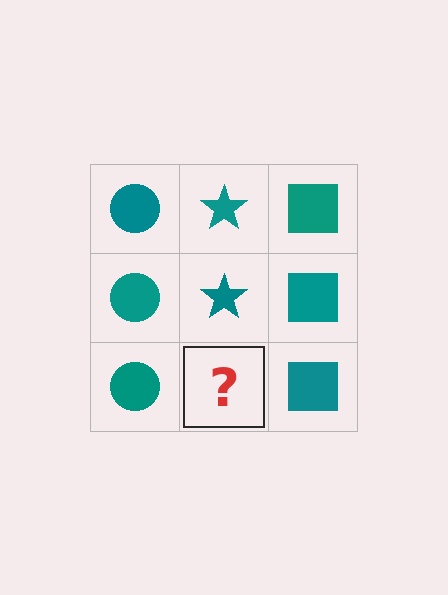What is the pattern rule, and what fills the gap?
The rule is that each column has a consistent shape. The gap should be filled with a teal star.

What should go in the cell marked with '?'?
The missing cell should contain a teal star.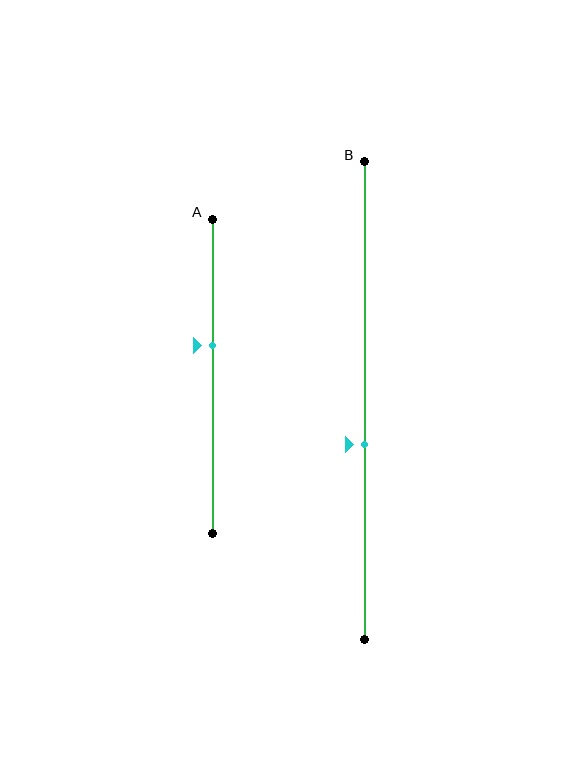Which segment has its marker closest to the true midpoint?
Segment B has its marker closest to the true midpoint.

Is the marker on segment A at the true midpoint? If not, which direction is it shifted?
No, the marker on segment A is shifted upward by about 10% of the segment length.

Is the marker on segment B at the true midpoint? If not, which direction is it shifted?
No, the marker on segment B is shifted downward by about 9% of the segment length.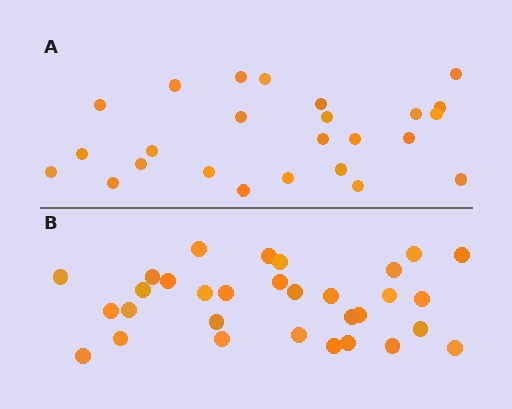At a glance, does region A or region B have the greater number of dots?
Region B (the bottom region) has more dots.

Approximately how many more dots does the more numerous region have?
Region B has about 6 more dots than region A.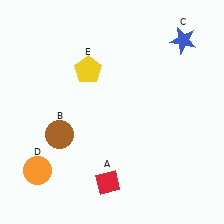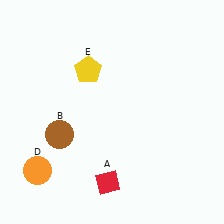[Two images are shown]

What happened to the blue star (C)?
The blue star (C) was removed in Image 2. It was in the top-right area of Image 1.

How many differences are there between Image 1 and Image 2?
There is 1 difference between the two images.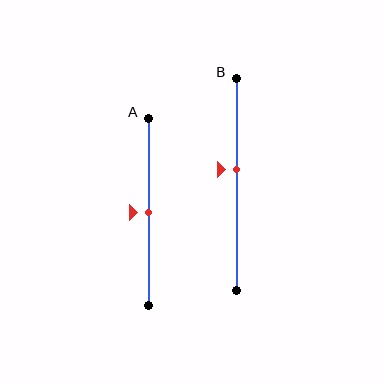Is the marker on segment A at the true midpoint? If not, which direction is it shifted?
Yes, the marker on segment A is at the true midpoint.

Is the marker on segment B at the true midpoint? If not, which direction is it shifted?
No, the marker on segment B is shifted upward by about 7% of the segment length.